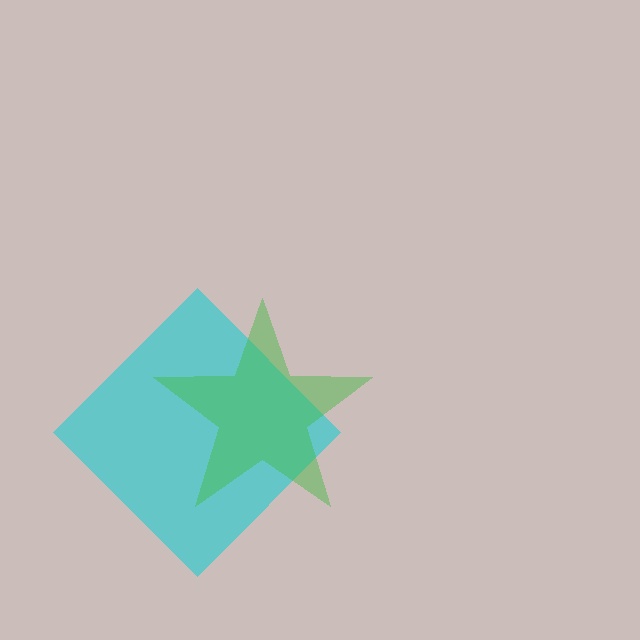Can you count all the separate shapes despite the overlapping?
Yes, there are 2 separate shapes.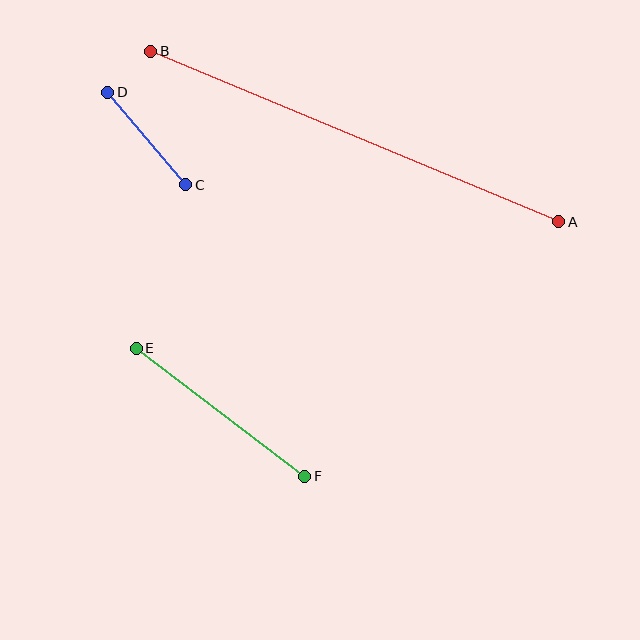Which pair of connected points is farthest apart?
Points A and B are farthest apart.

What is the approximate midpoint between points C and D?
The midpoint is at approximately (147, 139) pixels.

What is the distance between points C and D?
The distance is approximately 121 pixels.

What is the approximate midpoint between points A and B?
The midpoint is at approximately (355, 137) pixels.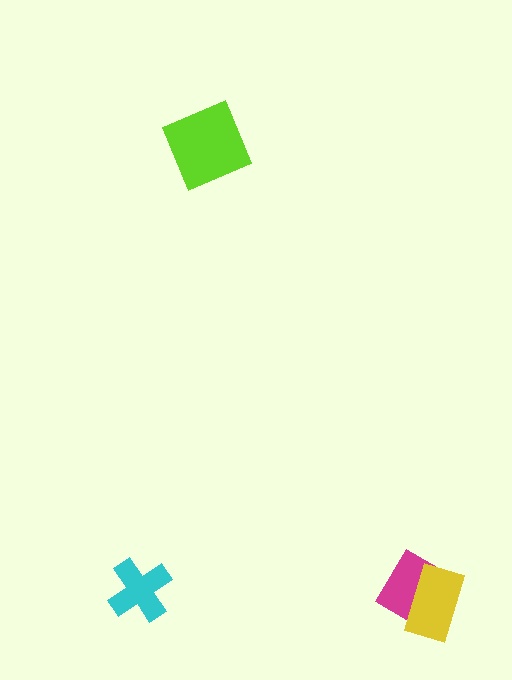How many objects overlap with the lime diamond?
0 objects overlap with the lime diamond.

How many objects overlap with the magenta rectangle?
1 object overlaps with the magenta rectangle.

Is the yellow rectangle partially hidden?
No, no other shape covers it.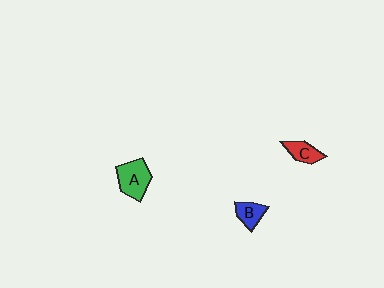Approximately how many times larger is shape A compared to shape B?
Approximately 1.7 times.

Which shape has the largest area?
Shape A (green).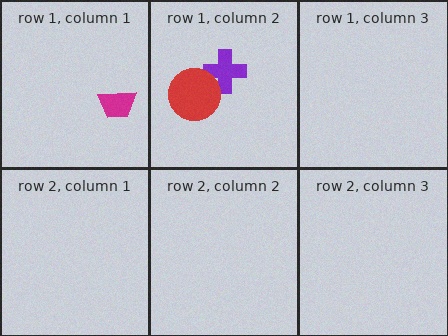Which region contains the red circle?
The row 1, column 2 region.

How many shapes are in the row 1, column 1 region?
1.